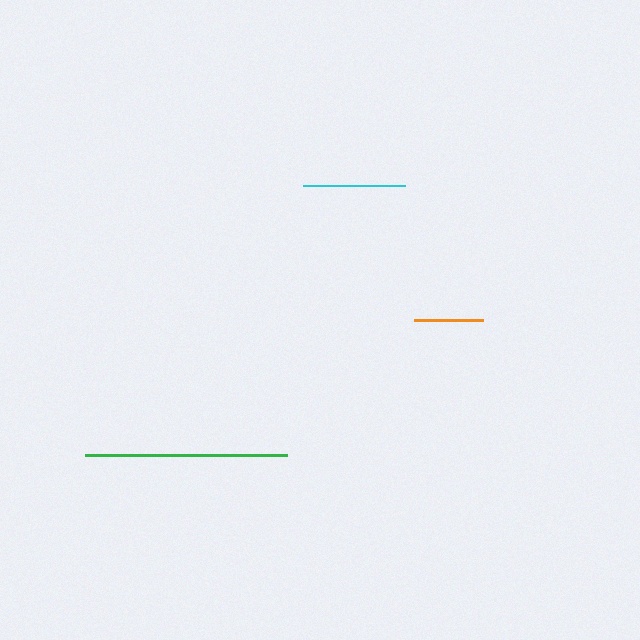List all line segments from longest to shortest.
From longest to shortest: green, cyan, orange.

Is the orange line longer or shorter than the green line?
The green line is longer than the orange line.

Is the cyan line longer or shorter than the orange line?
The cyan line is longer than the orange line.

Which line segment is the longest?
The green line is the longest at approximately 202 pixels.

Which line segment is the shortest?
The orange line is the shortest at approximately 69 pixels.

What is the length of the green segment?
The green segment is approximately 202 pixels long.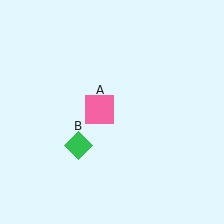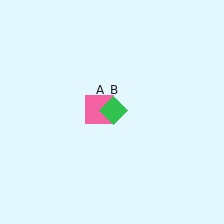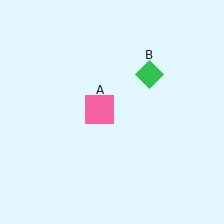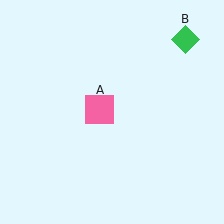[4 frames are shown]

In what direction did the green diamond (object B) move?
The green diamond (object B) moved up and to the right.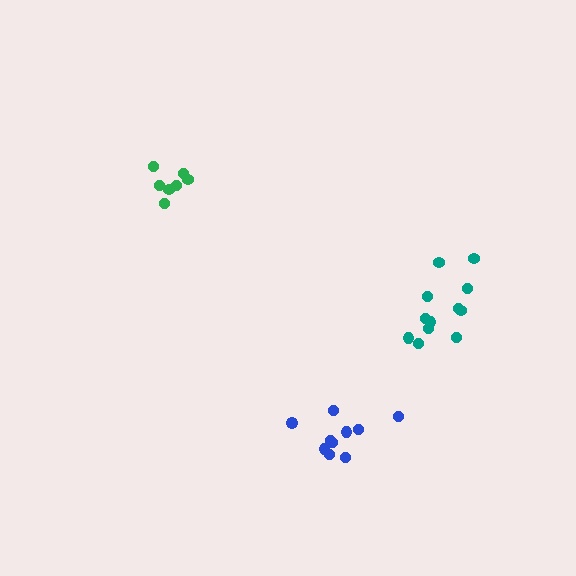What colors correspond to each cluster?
The clusters are colored: teal, green, blue.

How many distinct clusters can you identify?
There are 3 distinct clusters.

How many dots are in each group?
Group 1: 12 dots, Group 2: 7 dots, Group 3: 10 dots (29 total).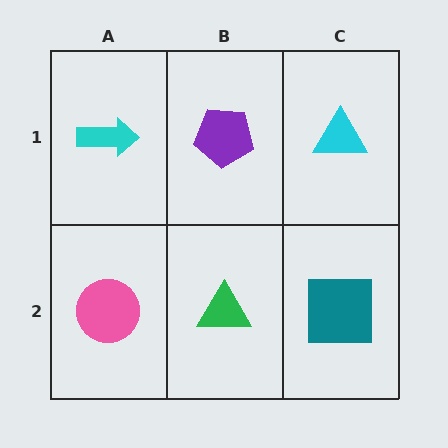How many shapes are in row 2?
3 shapes.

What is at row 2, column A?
A pink circle.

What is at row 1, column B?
A purple pentagon.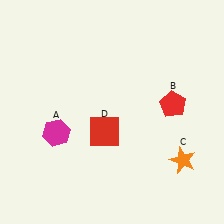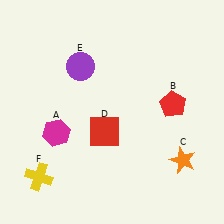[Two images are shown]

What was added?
A purple circle (E), a yellow cross (F) were added in Image 2.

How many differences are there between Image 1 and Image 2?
There are 2 differences between the two images.